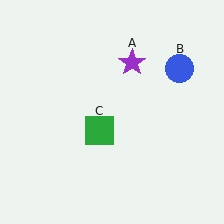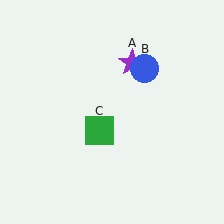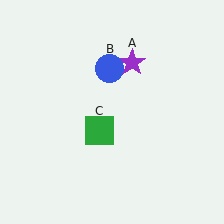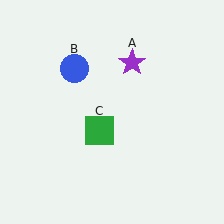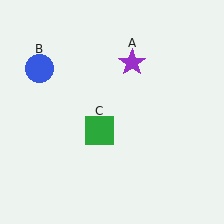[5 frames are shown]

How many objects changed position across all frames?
1 object changed position: blue circle (object B).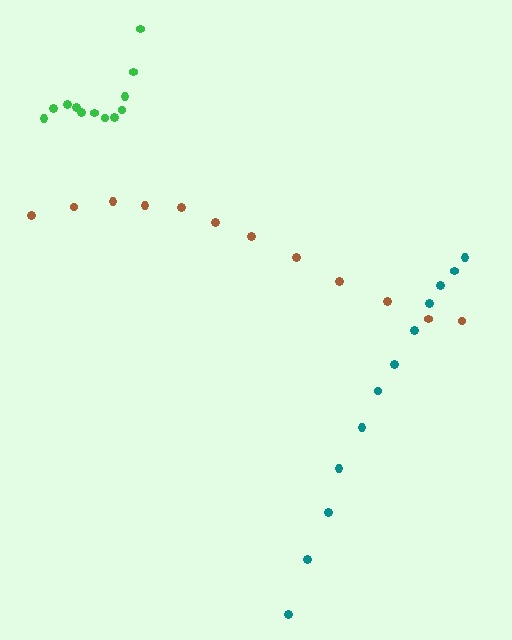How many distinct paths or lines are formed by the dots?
There are 3 distinct paths.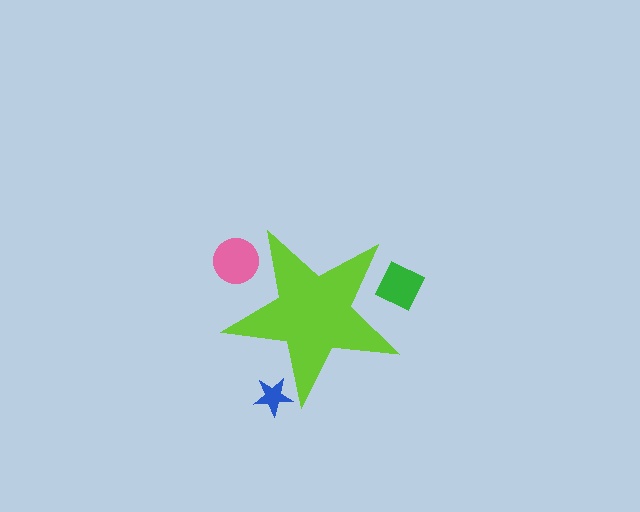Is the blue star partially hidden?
Yes, the blue star is partially hidden behind the lime star.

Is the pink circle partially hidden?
Yes, the pink circle is partially hidden behind the lime star.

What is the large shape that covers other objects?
A lime star.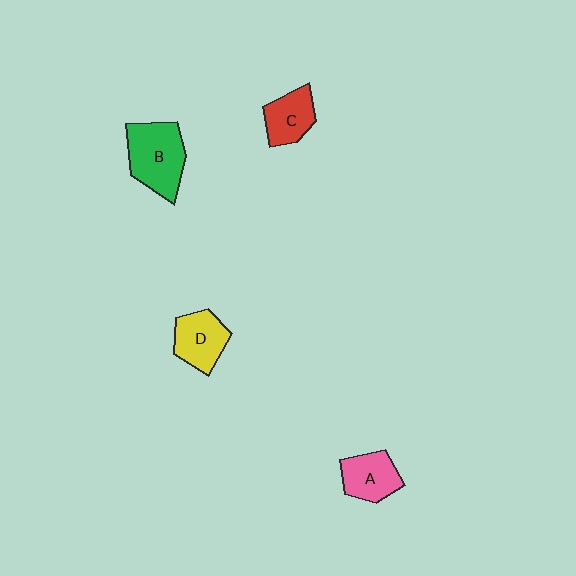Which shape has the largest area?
Shape B (green).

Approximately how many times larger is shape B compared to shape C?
Approximately 1.6 times.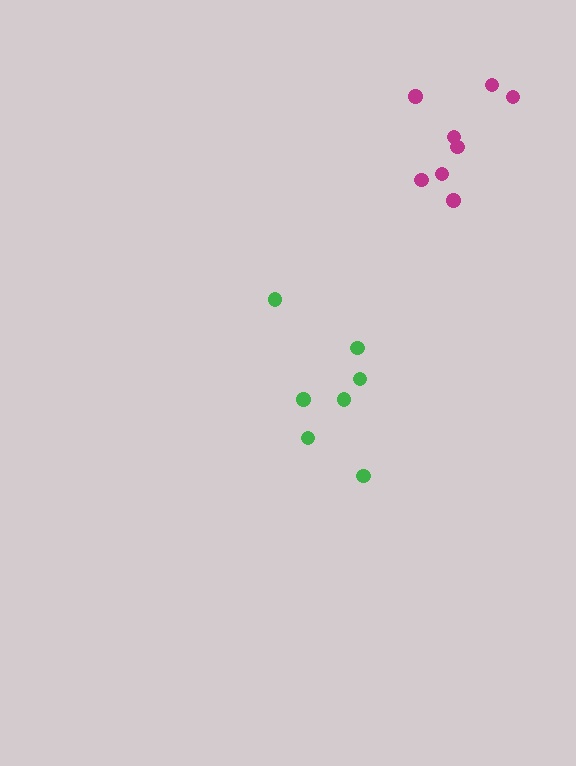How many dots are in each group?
Group 1: 8 dots, Group 2: 7 dots (15 total).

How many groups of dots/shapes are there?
There are 2 groups.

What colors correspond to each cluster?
The clusters are colored: magenta, green.